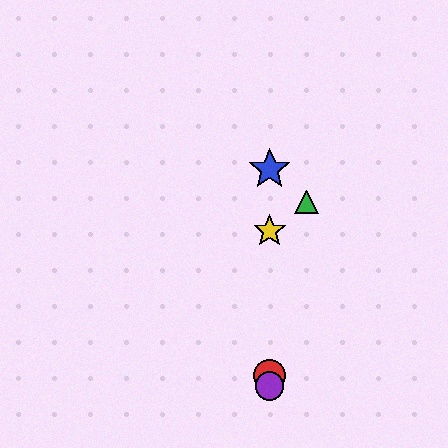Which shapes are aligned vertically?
The red circle, the blue star, the yellow star, the purple circle are aligned vertically.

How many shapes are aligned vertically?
4 shapes (the red circle, the blue star, the yellow star, the purple circle) are aligned vertically.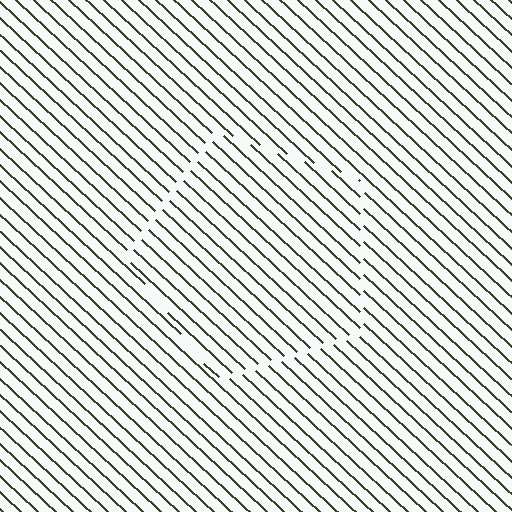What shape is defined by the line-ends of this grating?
An illusory pentagon. The interior of the shape contains the same grating, shifted by half a period — the contour is defined by the phase discontinuity where line-ends from the inner and outer gratings abut.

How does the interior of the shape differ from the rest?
The interior of the shape contains the same grating, shifted by half a period — the contour is defined by the phase discontinuity where line-ends from the inner and outer gratings abut.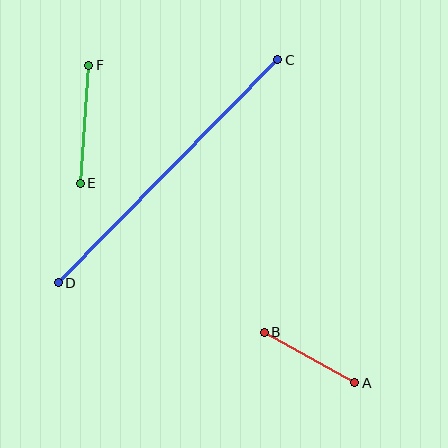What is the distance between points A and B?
The distance is approximately 104 pixels.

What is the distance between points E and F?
The distance is approximately 118 pixels.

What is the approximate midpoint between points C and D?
The midpoint is at approximately (168, 171) pixels.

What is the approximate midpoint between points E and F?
The midpoint is at approximately (84, 124) pixels.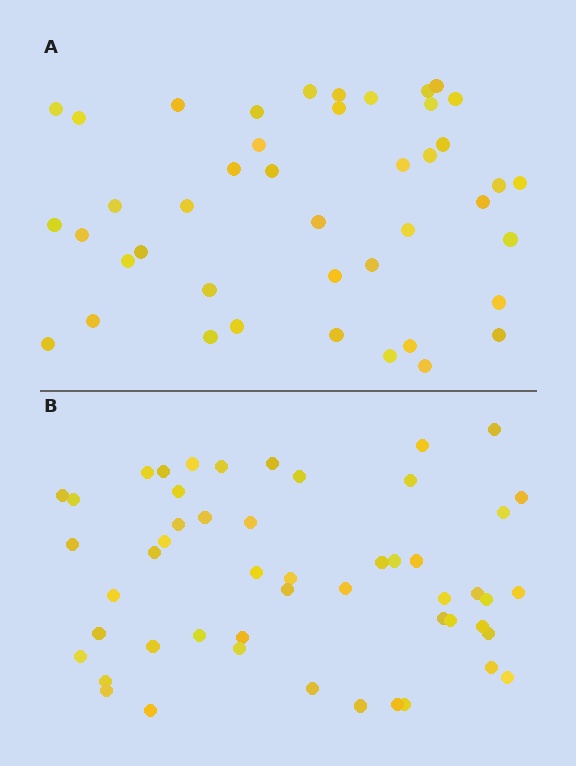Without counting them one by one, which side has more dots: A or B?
Region B (the bottom region) has more dots.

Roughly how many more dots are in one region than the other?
Region B has roughly 8 or so more dots than region A.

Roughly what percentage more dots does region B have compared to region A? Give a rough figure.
About 20% more.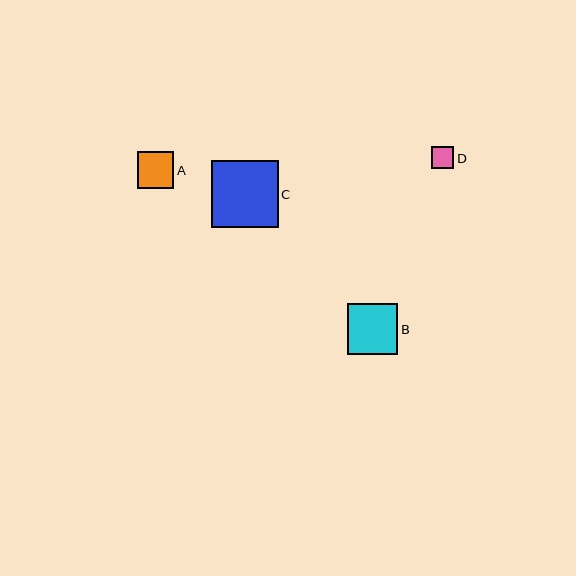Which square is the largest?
Square C is the largest with a size of approximately 67 pixels.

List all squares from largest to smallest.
From largest to smallest: C, B, A, D.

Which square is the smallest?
Square D is the smallest with a size of approximately 22 pixels.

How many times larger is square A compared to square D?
Square A is approximately 1.7 times the size of square D.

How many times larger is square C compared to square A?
Square C is approximately 1.8 times the size of square A.